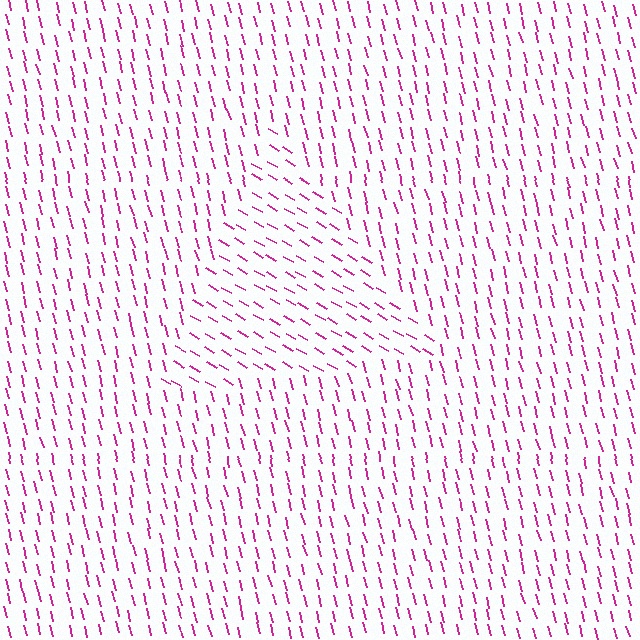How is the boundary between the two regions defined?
The boundary is defined purely by a change in line orientation (approximately 45 degrees difference). All lines are the same color and thickness.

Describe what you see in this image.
The image is filled with small magenta line segments. A triangle region in the image has lines oriented differently from the surrounding lines, creating a visible texture boundary.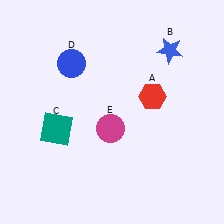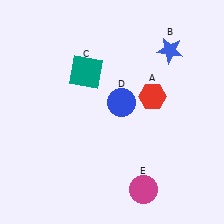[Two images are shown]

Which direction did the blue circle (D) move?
The blue circle (D) moved right.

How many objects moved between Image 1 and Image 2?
3 objects moved between the two images.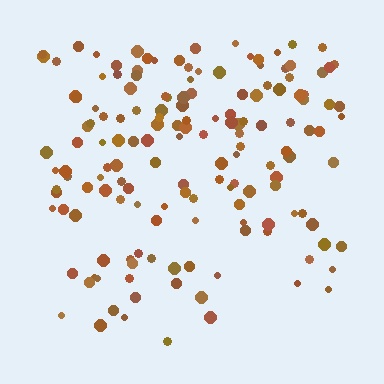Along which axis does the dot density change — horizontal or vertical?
Vertical.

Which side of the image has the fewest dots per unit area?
The bottom.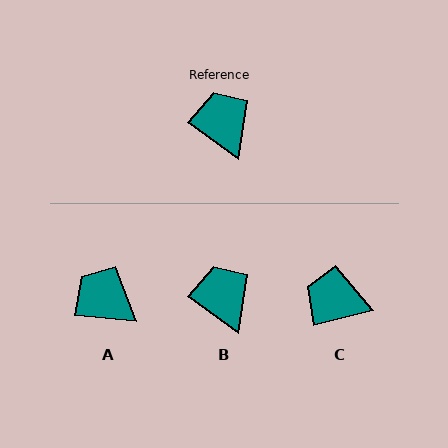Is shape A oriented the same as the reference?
No, it is off by about 30 degrees.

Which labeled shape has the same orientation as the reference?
B.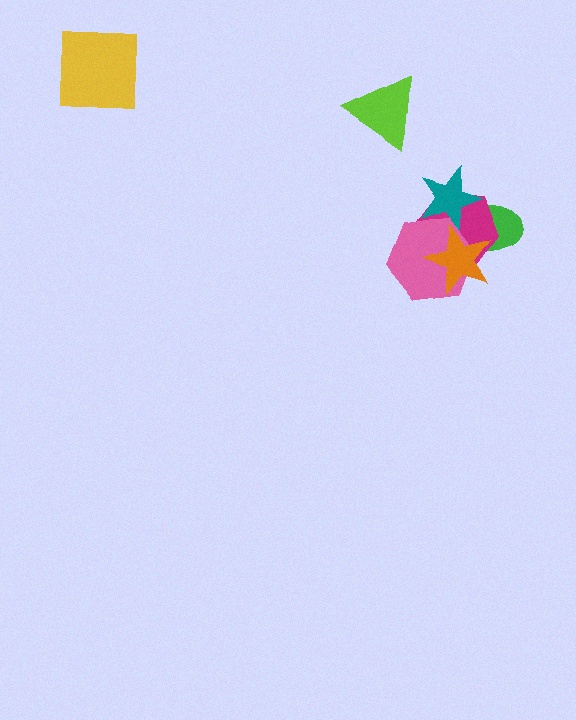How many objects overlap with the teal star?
4 objects overlap with the teal star.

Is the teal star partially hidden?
Yes, it is partially covered by another shape.